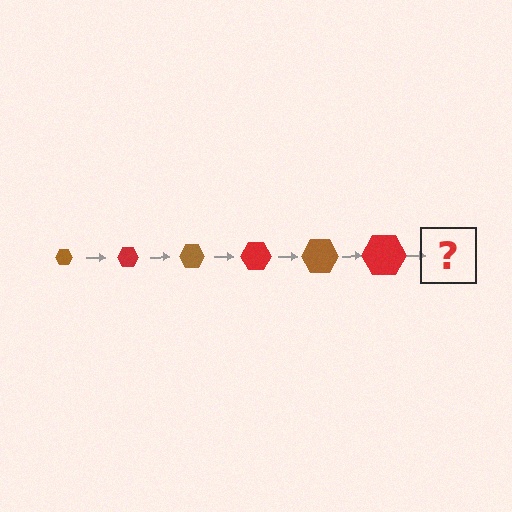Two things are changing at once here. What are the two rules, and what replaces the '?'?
The two rules are that the hexagon grows larger each step and the color cycles through brown and red. The '?' should be a brown hexagon, larger than the previous one.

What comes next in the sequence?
The next element should be a brown hexagon, larger than the previous one.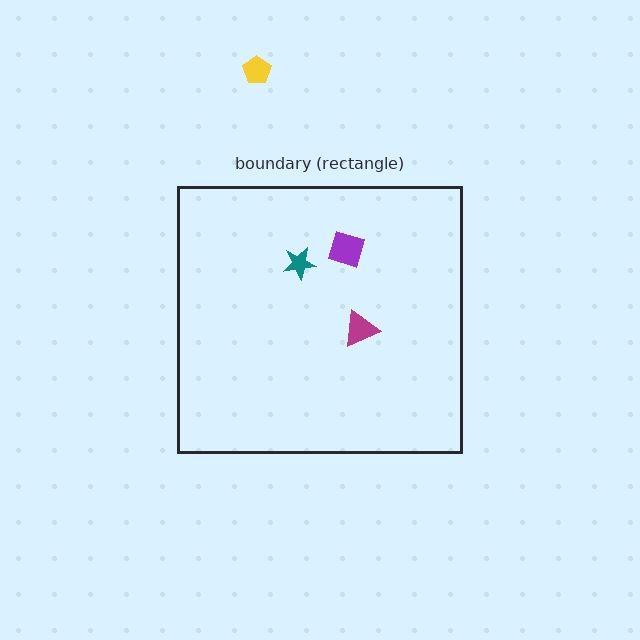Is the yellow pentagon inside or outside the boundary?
Outside.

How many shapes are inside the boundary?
3 inside, 1 outside.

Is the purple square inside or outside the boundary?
Inside.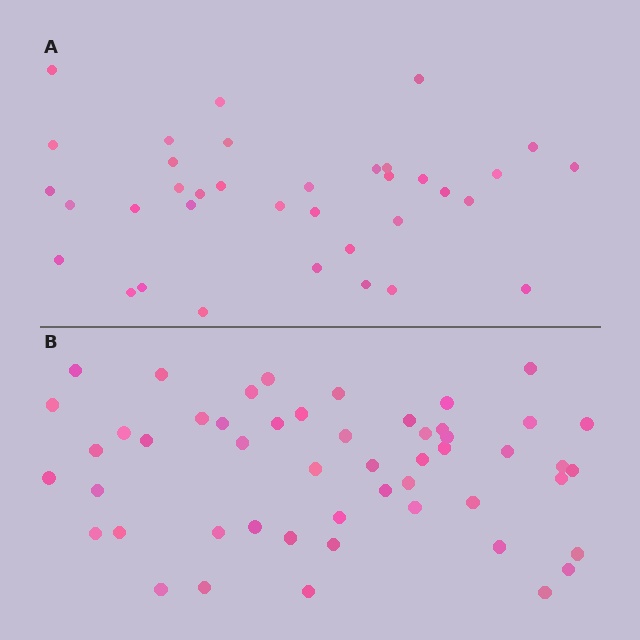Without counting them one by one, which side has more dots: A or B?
Region B (the bottom region) has more dots.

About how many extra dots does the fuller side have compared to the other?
Region B has approximately 15 more dots than region A.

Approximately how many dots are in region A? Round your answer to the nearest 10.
About 40 dots. (The exact count is 36, which rounds to 40.)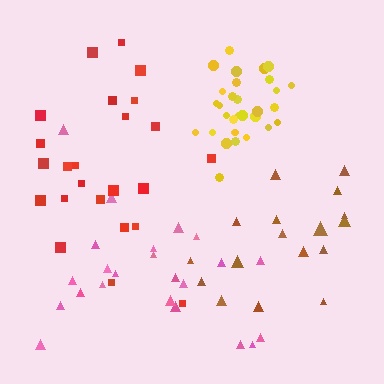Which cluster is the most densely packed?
Yellow.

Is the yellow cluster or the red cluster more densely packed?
Yellow.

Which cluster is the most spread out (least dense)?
Brown.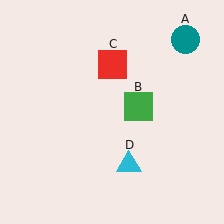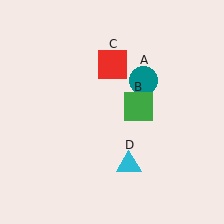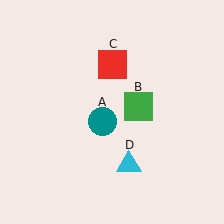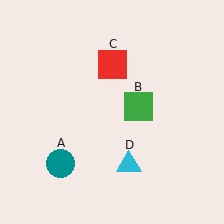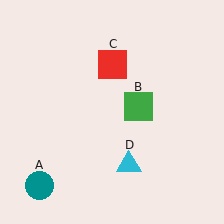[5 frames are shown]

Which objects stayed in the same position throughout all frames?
Green square (object B) and red square (object C) and cyan triangle (object D) remained stationary.